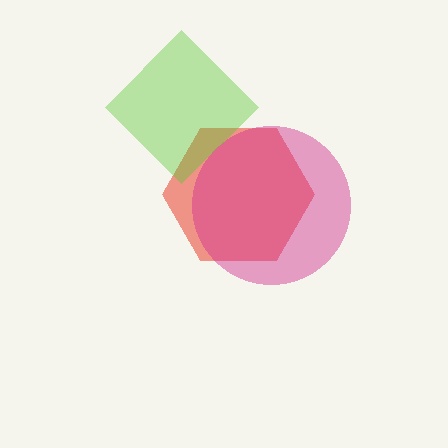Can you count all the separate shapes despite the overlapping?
Yes, there are 3 separate shapes.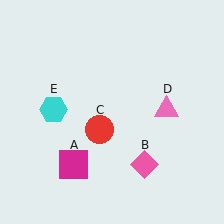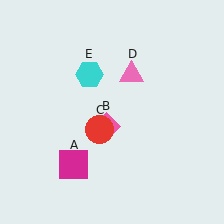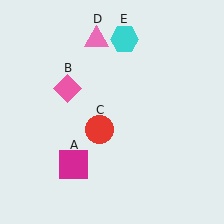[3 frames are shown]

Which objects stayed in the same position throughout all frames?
Magenta square (object A) and red circle (object C) remained stationary.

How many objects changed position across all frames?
3 objects changed position: pink diamond (object B), pink triangle (object D), cyan hexagon (object E).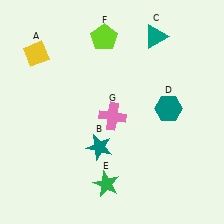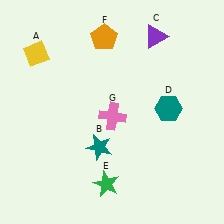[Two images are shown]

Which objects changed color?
C changed from teal to purple. F changed from lime to orange.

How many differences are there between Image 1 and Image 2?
There are 2 differences between the two images.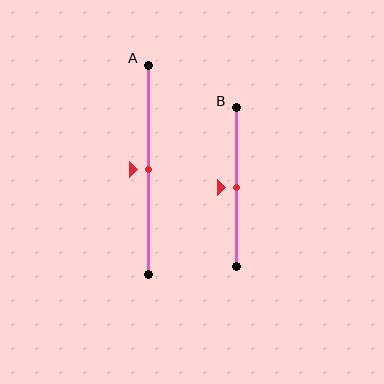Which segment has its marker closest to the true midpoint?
Segment A has its marker closest to the true midpoint.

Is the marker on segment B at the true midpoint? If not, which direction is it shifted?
Yes, the marker on segment B is at the true midpoint.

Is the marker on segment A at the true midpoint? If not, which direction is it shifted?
Yes, the marker on segment A is at the true midpoint.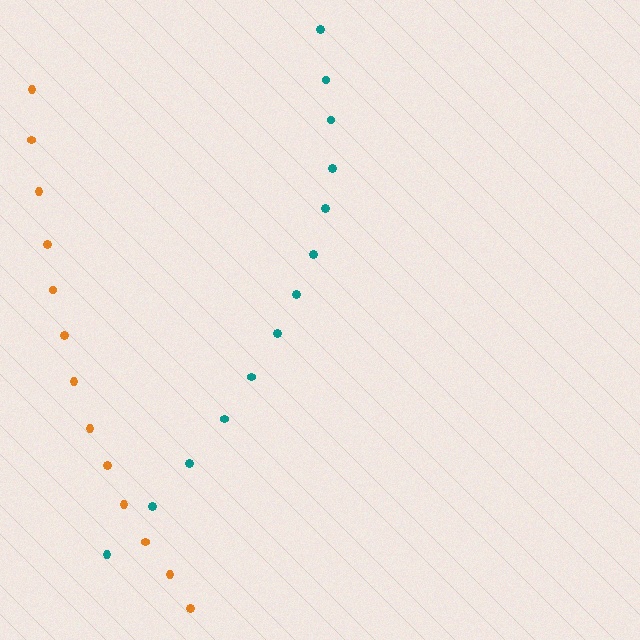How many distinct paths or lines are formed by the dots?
There are 2 distinct paths.